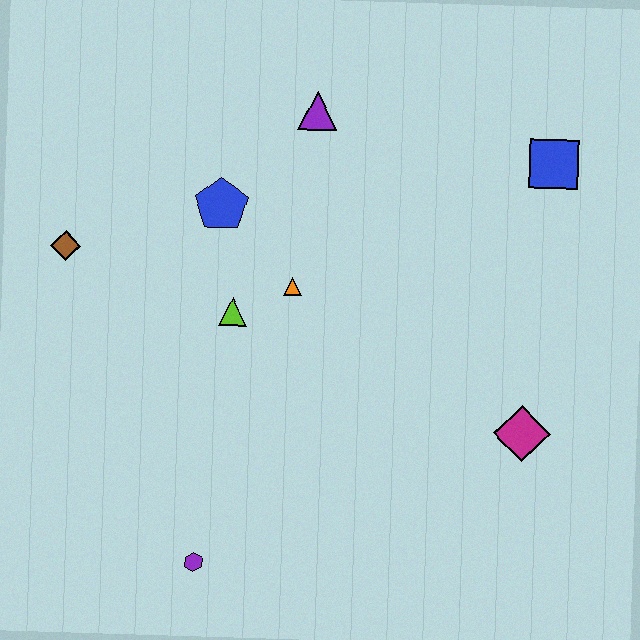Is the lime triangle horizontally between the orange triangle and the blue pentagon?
Yes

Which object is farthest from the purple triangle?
The purple hexagon is farthest from the purple triangle.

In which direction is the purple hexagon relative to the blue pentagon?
The purple hexagon is below the blue pentagon.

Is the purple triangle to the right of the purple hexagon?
Yes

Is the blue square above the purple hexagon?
Yes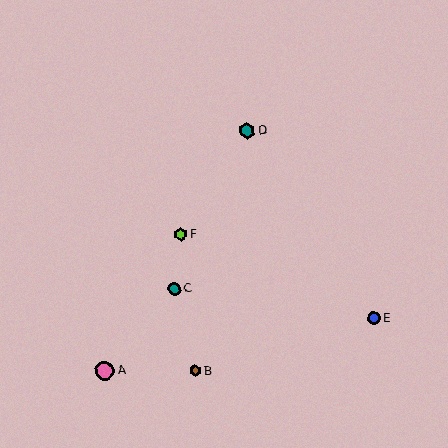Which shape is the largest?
The pink circle (labeled A) is the largest.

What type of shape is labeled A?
Shape A is a pink circle.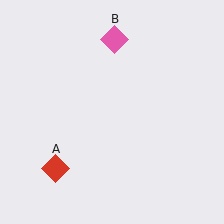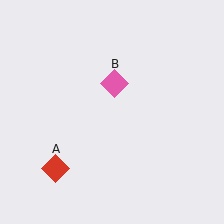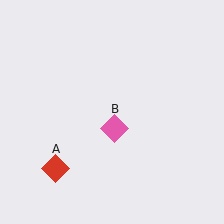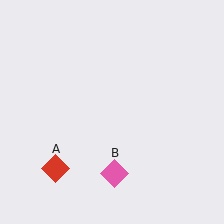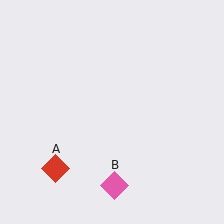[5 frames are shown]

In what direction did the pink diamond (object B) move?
The pink diamond (object B) moved down.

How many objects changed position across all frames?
1 object changed position: pink diamond (object B).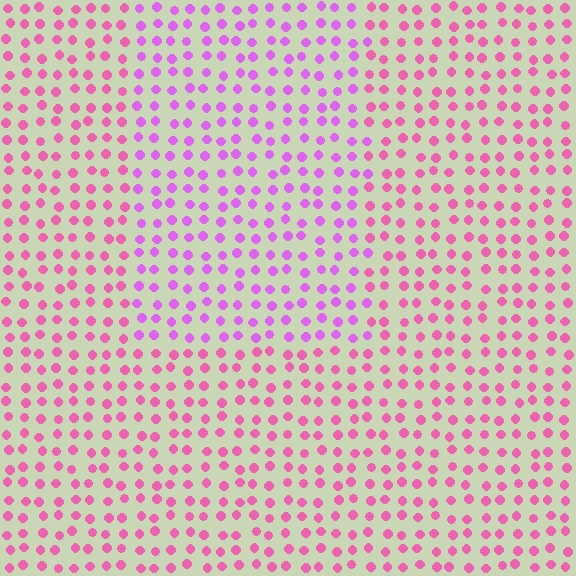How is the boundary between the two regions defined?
The boundary is defined purely by a slight shift in hue (about 33 degrees). Spacing, size, and orientation are identical on both sides.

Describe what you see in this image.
The image is filled with small pink elements in a uniform arrangement. A rectangle-shaped region is visible where the elements are tinted to a slightly different hue, forming a subtle color boundary.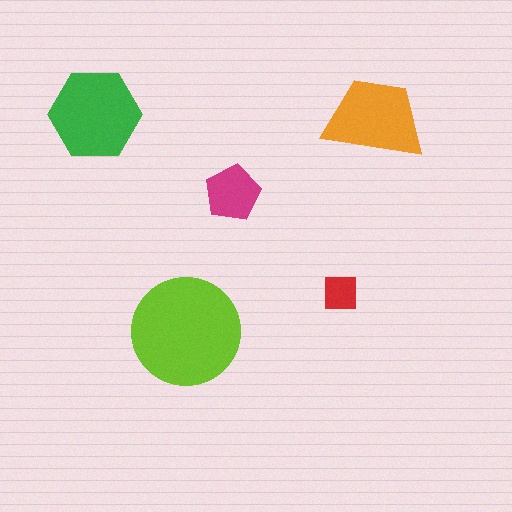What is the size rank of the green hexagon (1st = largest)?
2nd.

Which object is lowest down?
The lime circle is bottommost.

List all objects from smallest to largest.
The red square, the magenta pentagon, the orange trapezoid, the green hexagon, the lime circle.